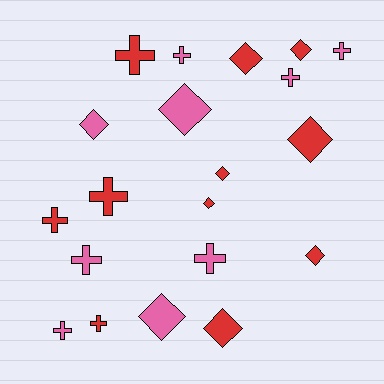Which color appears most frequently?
Red, with 11 objects.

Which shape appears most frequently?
Diamond, with 10 objects.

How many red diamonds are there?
There are 7 red diamonds.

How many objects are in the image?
There are 20 objects.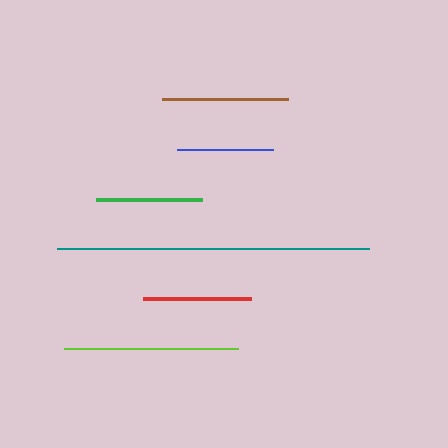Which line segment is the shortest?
The blue line is the shortest at approximately 95 pixels.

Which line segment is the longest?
The teal line is the longest at approximately 312 pixels.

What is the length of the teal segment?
The teal segment is approximately 312 pixels long.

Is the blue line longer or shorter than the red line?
The red line is longer than the blue line.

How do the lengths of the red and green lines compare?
The red and green lines are approximately the same length.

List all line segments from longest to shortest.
From longest to shortest: teal, lime, brown, red, green, blue.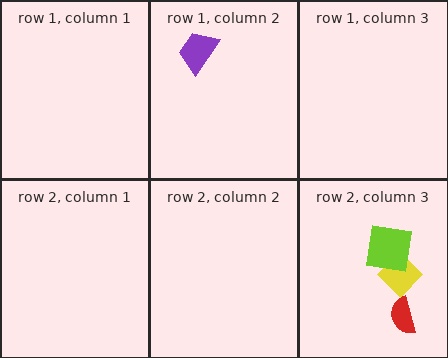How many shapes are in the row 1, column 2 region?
1.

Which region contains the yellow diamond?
The row 2, column 3 region.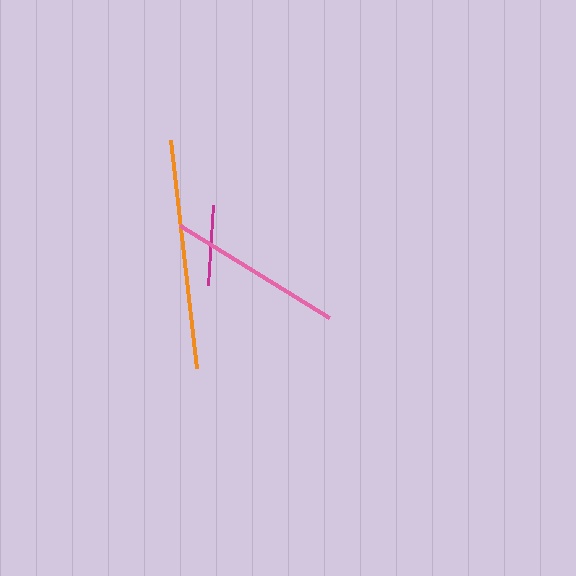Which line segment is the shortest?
The magenta line is the shortest at approximately 80 pixels.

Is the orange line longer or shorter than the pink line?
The orange line is longer than the pink line.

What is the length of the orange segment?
The orange segment is approximately 230 pixels long.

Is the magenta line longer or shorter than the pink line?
The pink line is longer than the magenta line.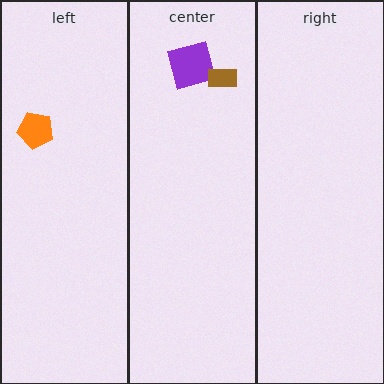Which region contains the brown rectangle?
The center region.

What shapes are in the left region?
The orange pentagon.